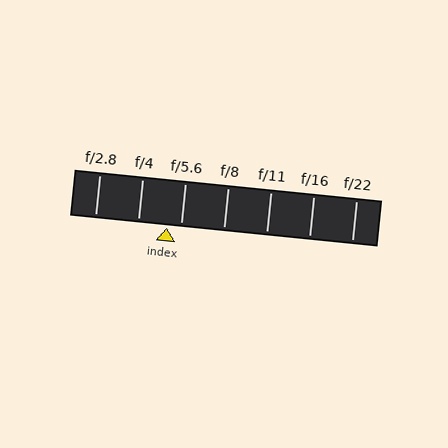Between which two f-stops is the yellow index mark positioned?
The index mark is between f/4 and f/5.6.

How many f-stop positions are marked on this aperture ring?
There are 7 f-stop positions marked.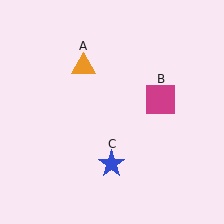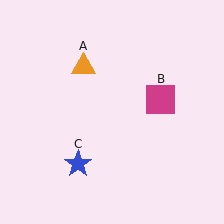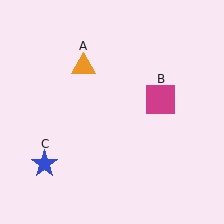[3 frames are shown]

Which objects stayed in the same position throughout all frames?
Orange triangle (object A) and magenta square (object B) remained stationary.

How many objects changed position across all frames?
1 object changed position: blue star (object C).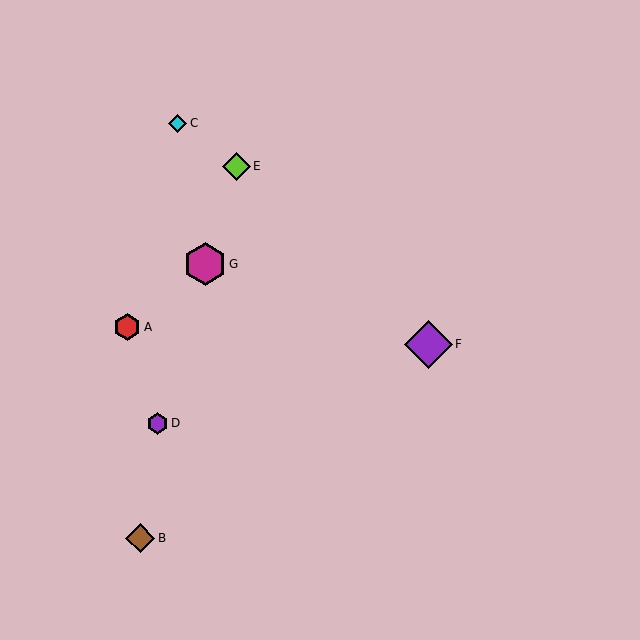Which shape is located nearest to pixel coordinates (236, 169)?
The lime diamond (labeled E) at (236, 166) is nearest to that location.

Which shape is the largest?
The purple diamond (labeled F) is the largest.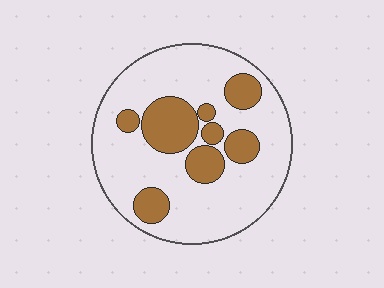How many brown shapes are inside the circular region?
8.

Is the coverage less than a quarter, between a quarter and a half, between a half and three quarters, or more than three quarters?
Between a quarter and a half.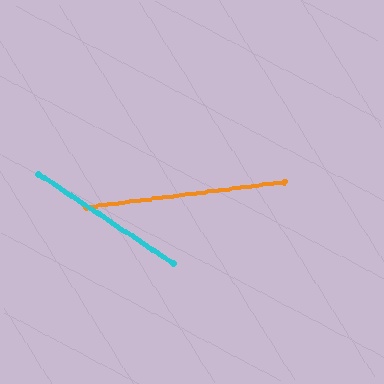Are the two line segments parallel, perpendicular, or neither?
Neither parallel nor perpendicular — they differ by about 41°.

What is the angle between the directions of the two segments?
Approximately 41 degrees.